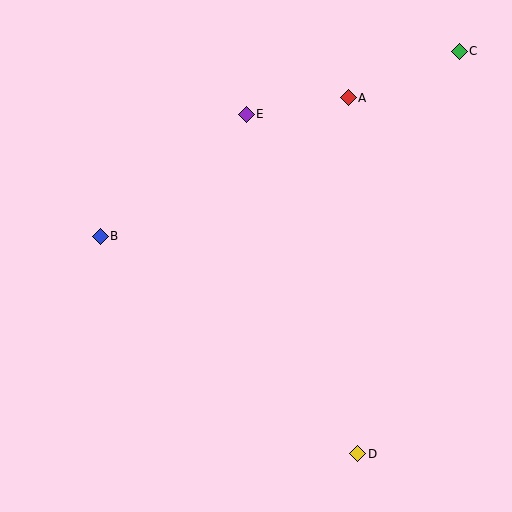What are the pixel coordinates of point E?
Point E is at (246, 114).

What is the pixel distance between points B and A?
The distance between B and A is 284 pixels.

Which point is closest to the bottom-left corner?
Point B is closest to the bottom-left corner.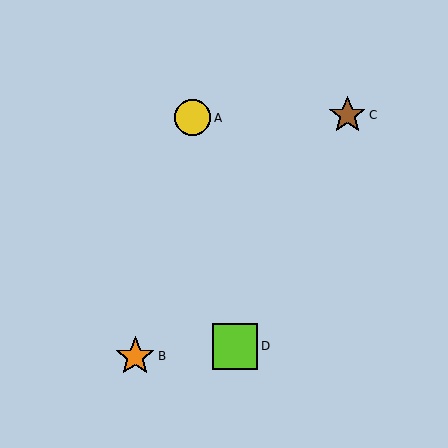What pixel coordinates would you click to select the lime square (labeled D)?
Click at (235, 347) to select the lime square D.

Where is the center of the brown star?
The center of the brown star is at (347, 115).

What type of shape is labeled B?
Shape B is an orange star.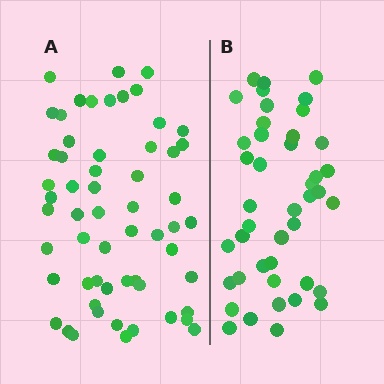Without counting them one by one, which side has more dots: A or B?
Region A (the left region) has more dots.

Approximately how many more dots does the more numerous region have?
Region A has approximately 15 more dots than region B.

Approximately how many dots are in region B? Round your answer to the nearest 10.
About 40 dots. (The exact count is 43, which rounds to 40.)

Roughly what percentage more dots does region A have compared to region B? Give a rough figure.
About 35% more.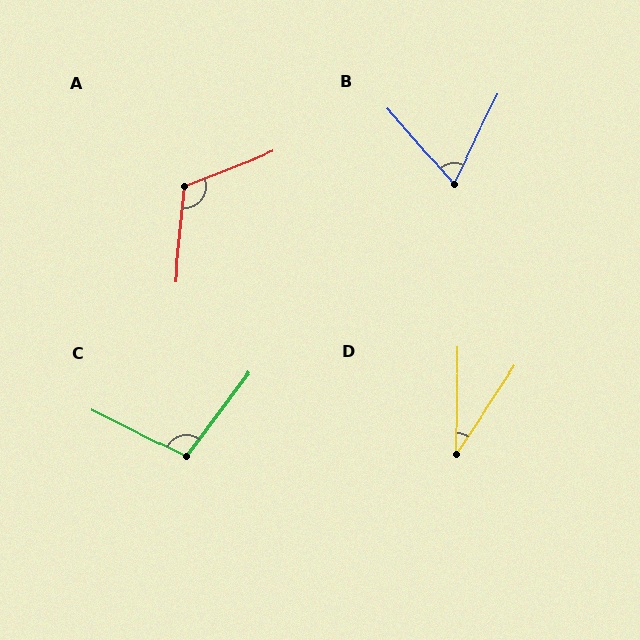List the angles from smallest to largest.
D (33°), B (67°), C (101°), A (117°).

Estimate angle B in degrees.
Approximately 67 degrees.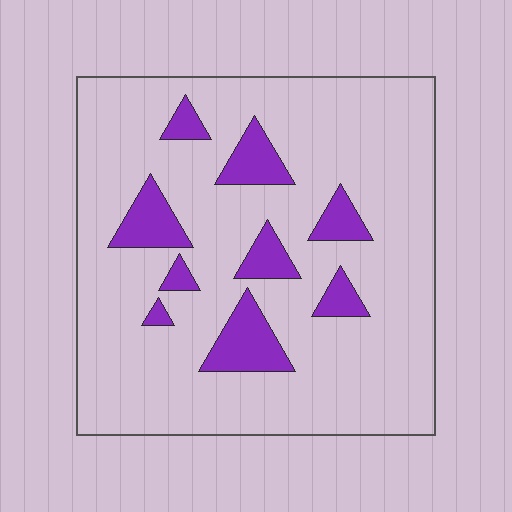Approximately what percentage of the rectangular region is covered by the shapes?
Approximately 15%.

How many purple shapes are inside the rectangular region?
9.